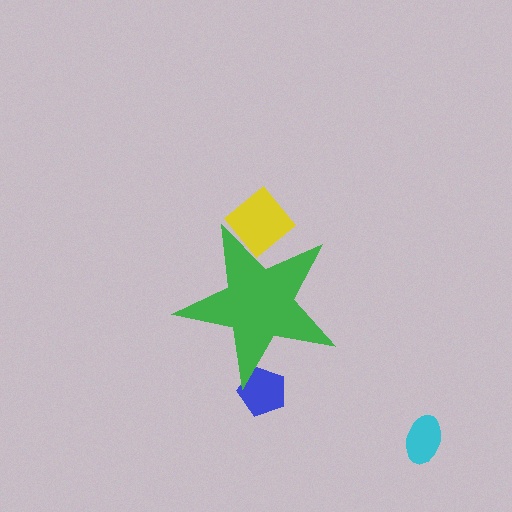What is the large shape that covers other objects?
A green star.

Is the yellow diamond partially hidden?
Yes, the yellow diamond is partially hidden behind the green star.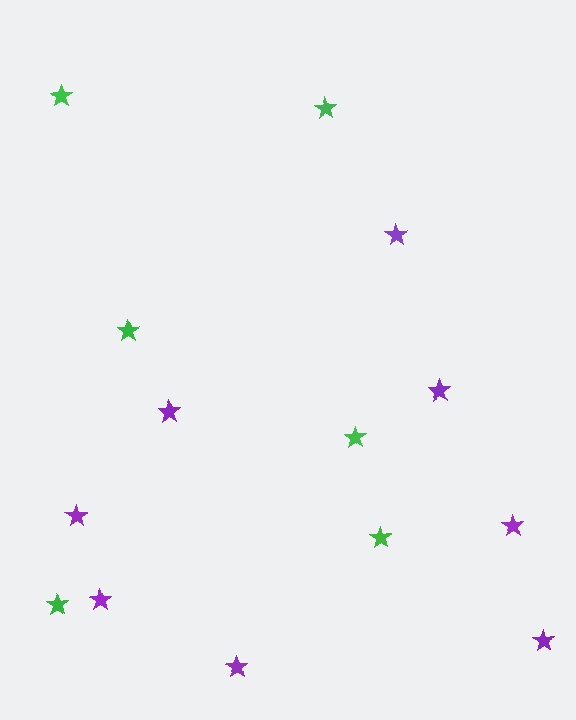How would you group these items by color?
There are 2 groups: one group of green stars (6) and one group of purple stars (8).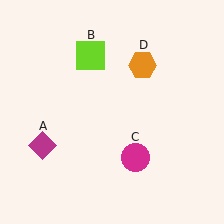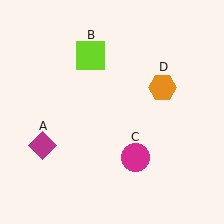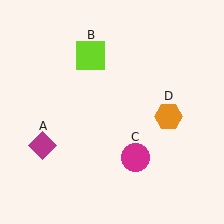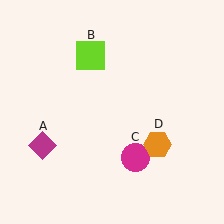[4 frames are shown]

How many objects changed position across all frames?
1 object changed position: orange hexagon (object D).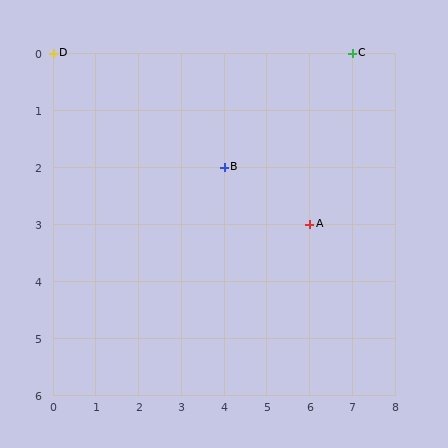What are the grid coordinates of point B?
Point B is at grid coordinates (4, 2).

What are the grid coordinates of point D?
Point D is at grid coordinates (0, 0).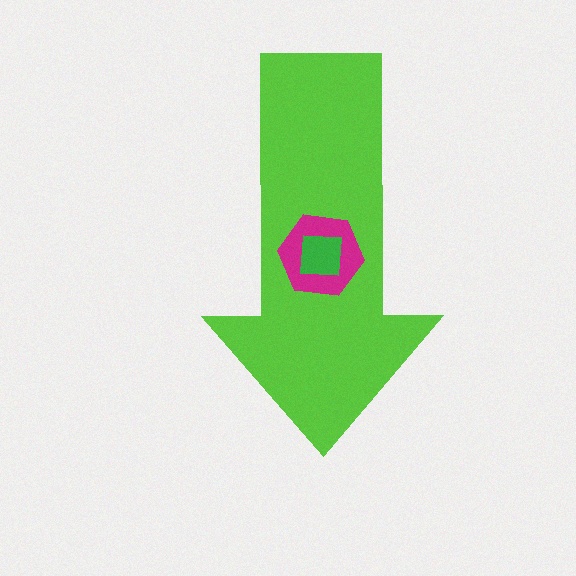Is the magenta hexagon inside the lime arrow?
Yes.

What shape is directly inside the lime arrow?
The magenta hexagon.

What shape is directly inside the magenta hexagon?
The green square.